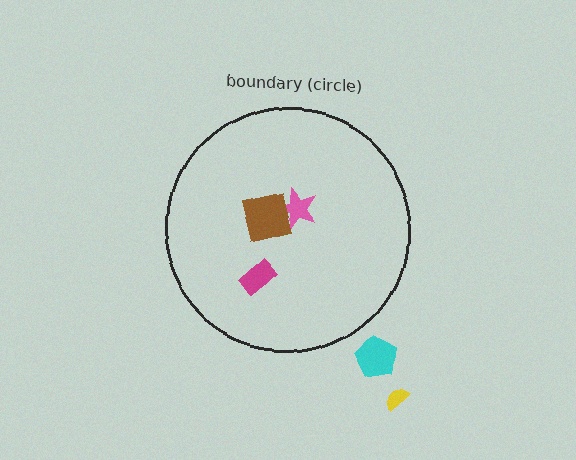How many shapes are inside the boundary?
3 inside, 2 outside.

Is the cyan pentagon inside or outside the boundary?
Outside.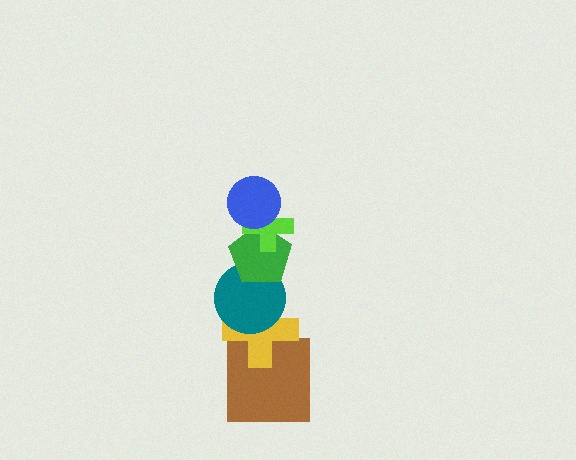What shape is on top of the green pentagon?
The lime cross is on top of the green pentagon.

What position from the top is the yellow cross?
The yellow cross is 5th from the top.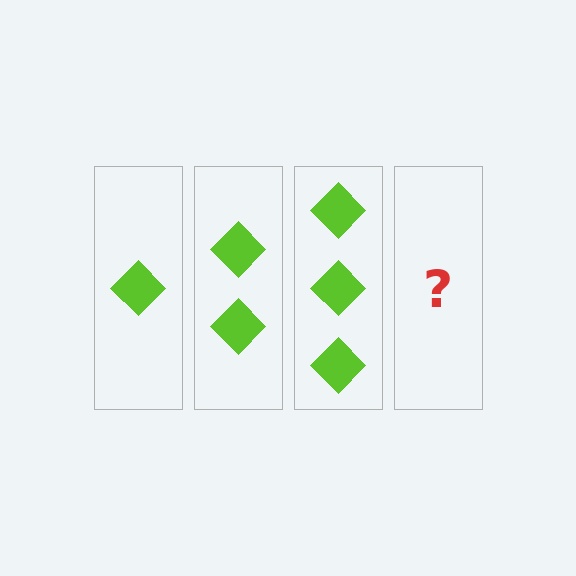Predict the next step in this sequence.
The next step is 4 diamonds.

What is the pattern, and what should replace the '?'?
The pattern is that each step adds one more diamond. The '?' should be 4 diamonds.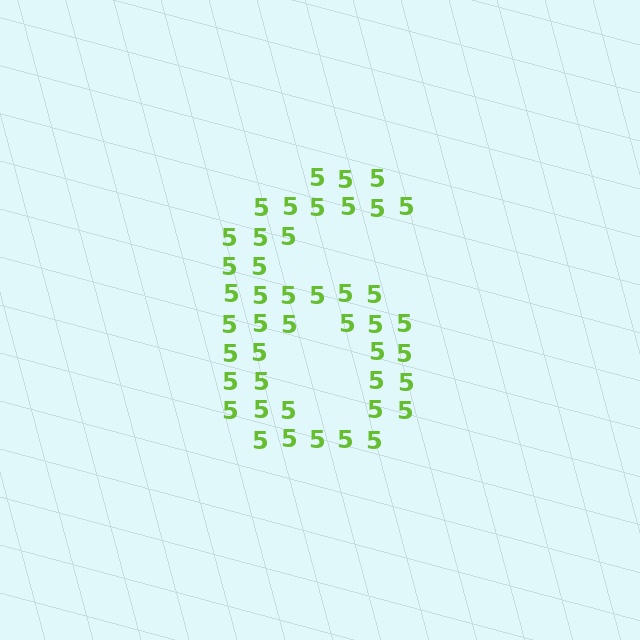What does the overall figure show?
The overall figure shows the digit 6.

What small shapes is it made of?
It is made of small digit 5's.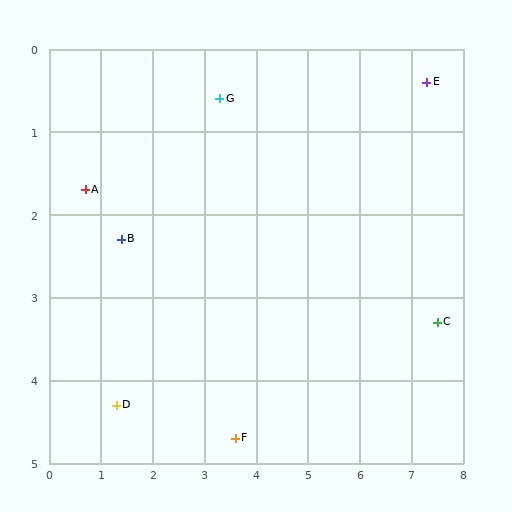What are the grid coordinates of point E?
Point E is at approximately (7.3, 0.4).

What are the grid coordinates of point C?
Point C is at approximately (7.5, 3.3).